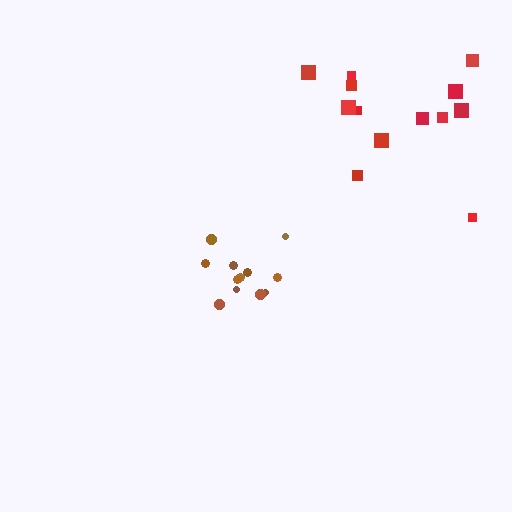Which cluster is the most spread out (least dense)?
Red.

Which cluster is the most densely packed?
Brown.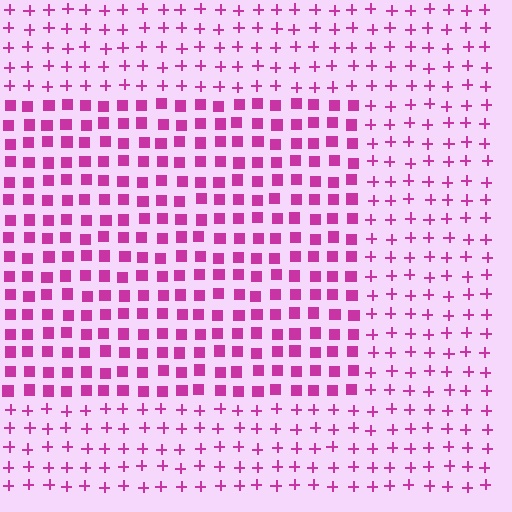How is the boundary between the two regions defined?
The boundary is defined by a change in element shape: squares inside vs. plus signs outside. All elements share the same color and spacing.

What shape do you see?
I see a rectangle.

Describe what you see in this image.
The image is filled with small magenta elements arranged in a uniform grid. A rectangle-shaped region contains squares, while the surrounding area contains plus signs. The boundary is defined purely by the change in element shape.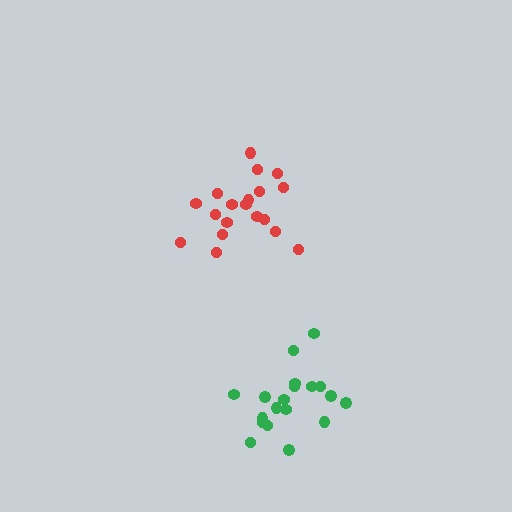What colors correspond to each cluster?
The clusters are colored: red, green.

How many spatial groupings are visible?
There are 2 spatial groupings.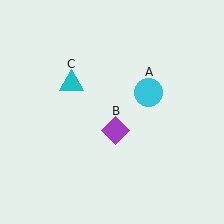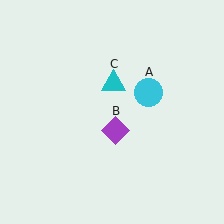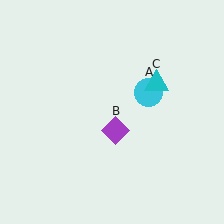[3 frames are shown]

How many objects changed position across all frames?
1 object changed position: cyan triangle (object C).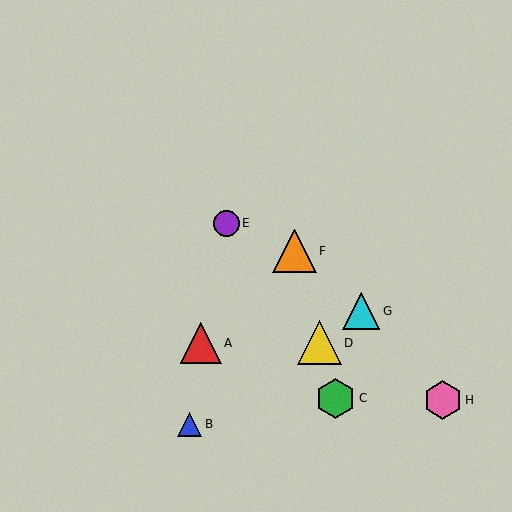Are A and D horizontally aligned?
Yes, both are at y≈343.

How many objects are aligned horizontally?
2 objects (A, D) are aligned horizontally.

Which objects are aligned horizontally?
Objects A, D are aligned horizontally.